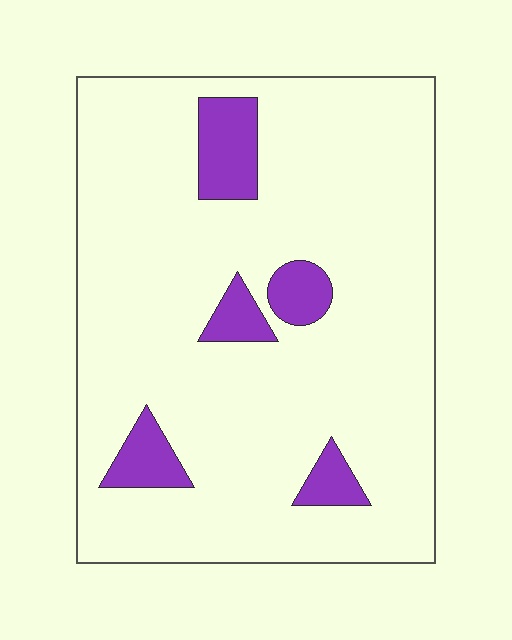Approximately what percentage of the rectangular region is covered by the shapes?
Approximately 10%.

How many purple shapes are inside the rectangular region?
5.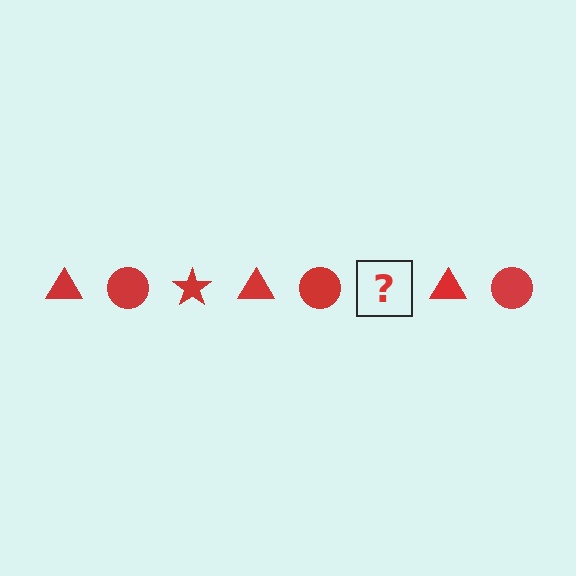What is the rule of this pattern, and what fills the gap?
The rule is that the pattern cycles through triangle, circle, star shapes in red. The gap should be filled with a red star.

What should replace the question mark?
The question mark should be replaced with a red star.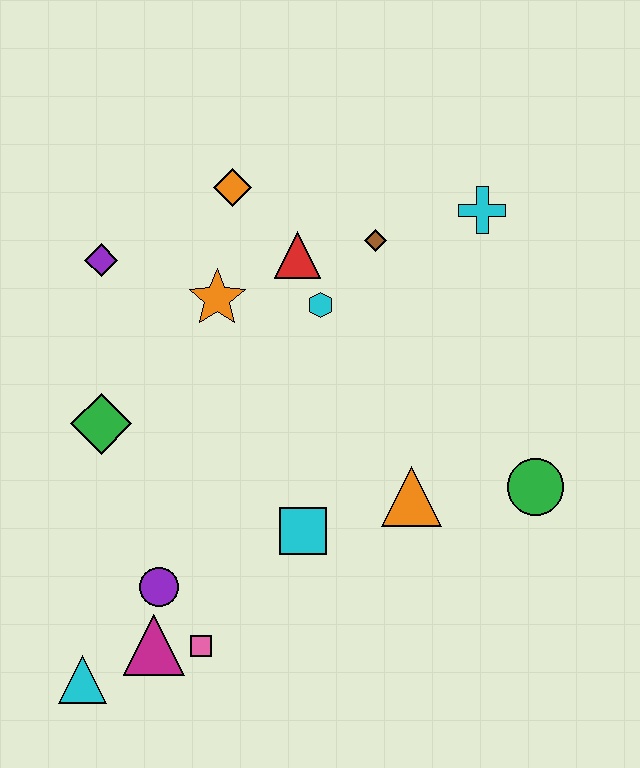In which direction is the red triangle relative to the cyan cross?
The red triangle is to the left of the cyan cross.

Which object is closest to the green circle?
The orange triangle is closest to the green circle.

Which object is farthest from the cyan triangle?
The cyan cross is farthest from the cyan triangle.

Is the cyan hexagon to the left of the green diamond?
No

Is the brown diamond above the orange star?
Yes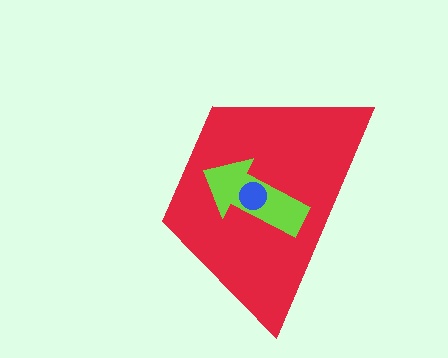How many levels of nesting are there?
3.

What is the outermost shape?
The red trapezoid.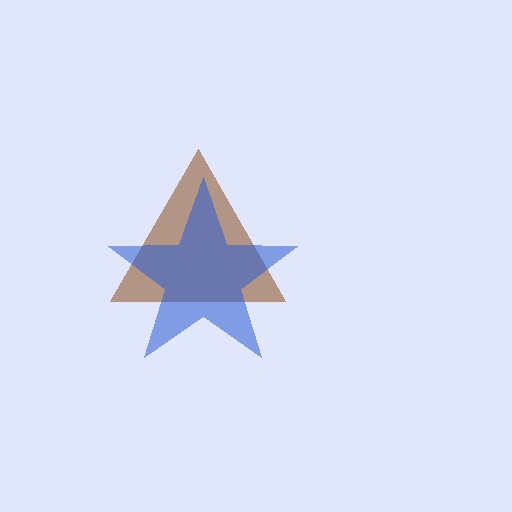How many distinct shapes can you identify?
There are 2 distinct shapes: a brown triangle, a blue star.